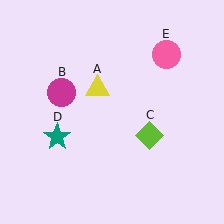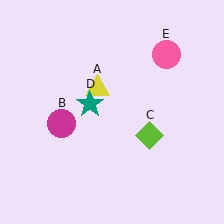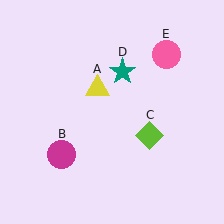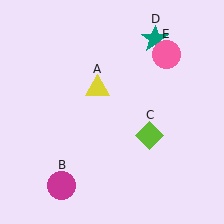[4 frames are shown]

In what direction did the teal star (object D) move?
The teal star (object D) moved up and to the right.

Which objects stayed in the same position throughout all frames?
Yellow triangle (object A) and lime diamond (object C) and pink circle (object E) remained stationary.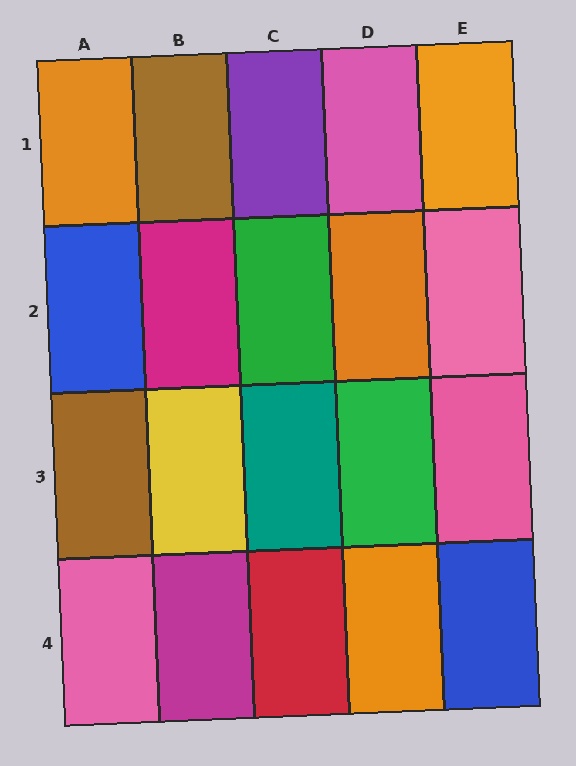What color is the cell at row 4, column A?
Pink.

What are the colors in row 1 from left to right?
Orange, brown, purple, pink, orange.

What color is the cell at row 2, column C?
Green.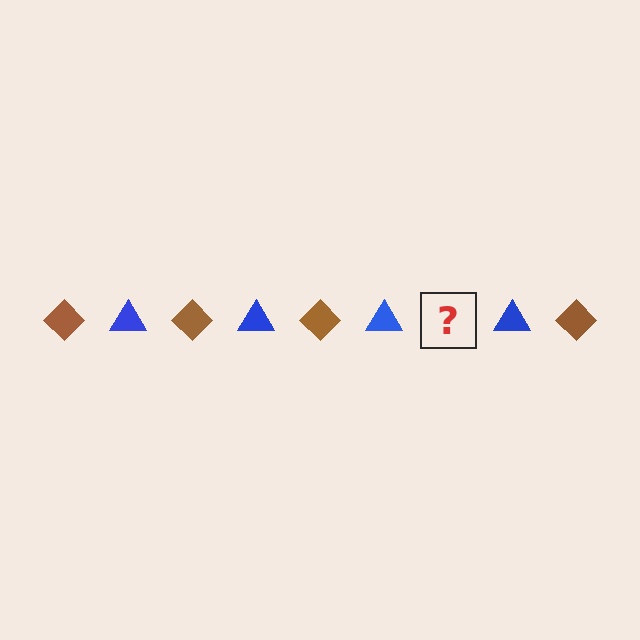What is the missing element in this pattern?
The missing element is a brown diamond.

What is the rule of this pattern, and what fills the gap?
The rule is that the pattern alternates between brown diamond and blue triangle. The gap should be filled with a brown diamond.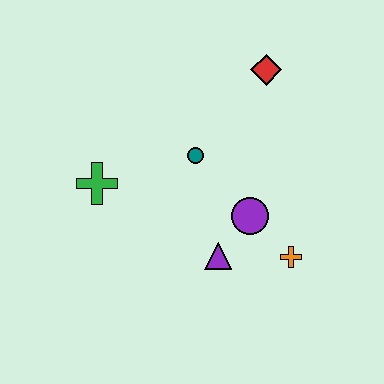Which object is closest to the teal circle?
The purple circle is closest to the teal circle.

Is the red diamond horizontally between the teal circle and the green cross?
No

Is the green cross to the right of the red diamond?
No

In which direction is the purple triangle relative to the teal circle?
The purple triangle is below the teal circle.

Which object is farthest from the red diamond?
The green cross is farthest from the red diamond.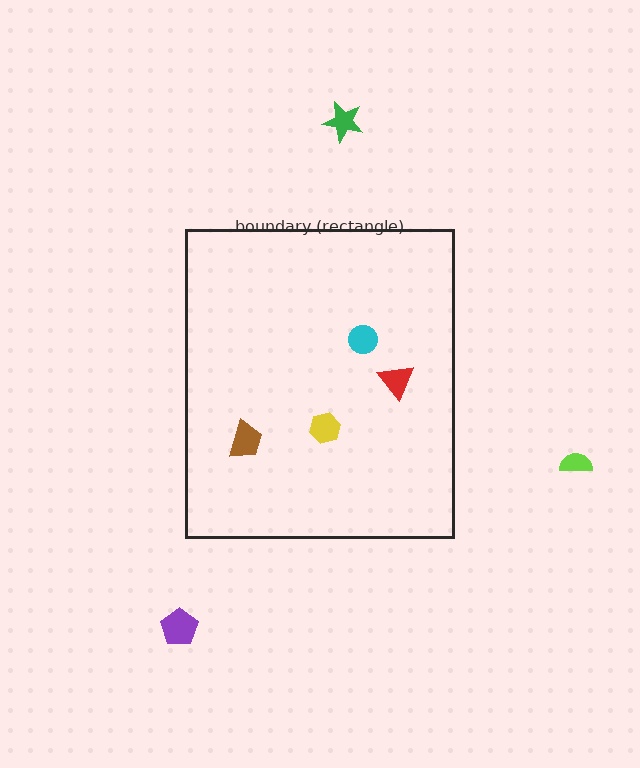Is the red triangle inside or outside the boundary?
Inside.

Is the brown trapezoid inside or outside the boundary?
Inside.